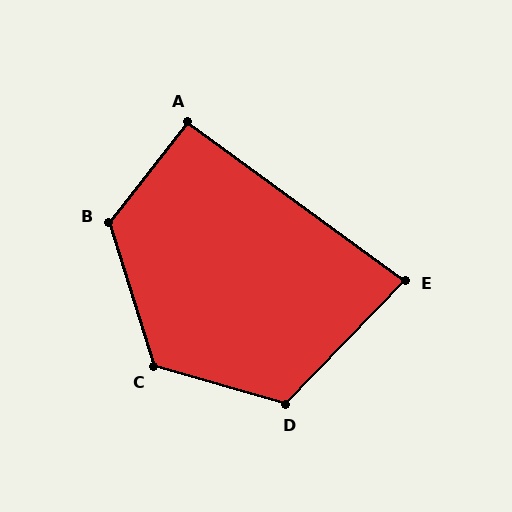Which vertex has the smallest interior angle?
E, at approximately 82 degrees.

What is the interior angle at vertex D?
Approximately 118 degrees (obtuse).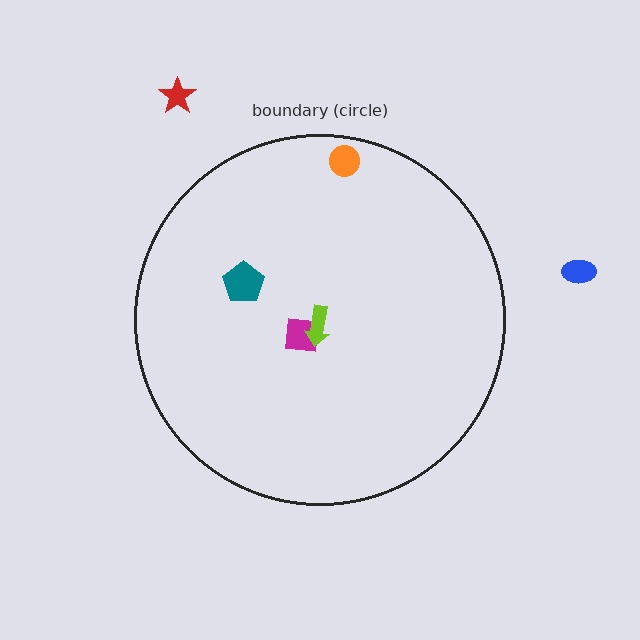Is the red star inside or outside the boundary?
Outside.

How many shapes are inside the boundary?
4 inside, 2 outside.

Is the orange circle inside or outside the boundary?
Inside.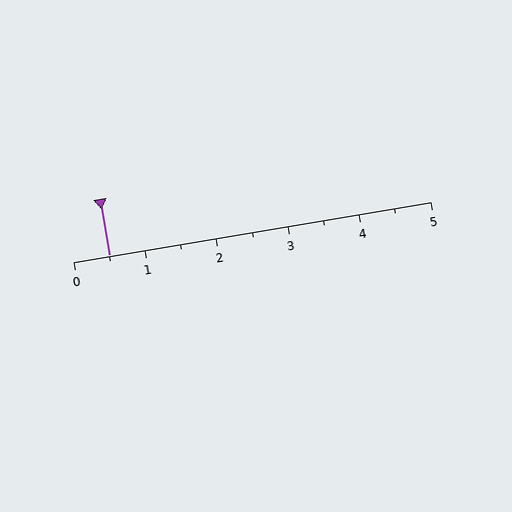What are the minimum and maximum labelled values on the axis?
The axis runs from 0 to 5.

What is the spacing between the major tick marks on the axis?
The major ticks are spaced 1 apart.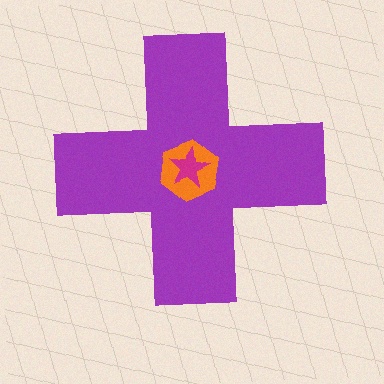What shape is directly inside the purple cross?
The orange hexagon.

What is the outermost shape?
The purple cross.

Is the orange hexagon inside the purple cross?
Yes.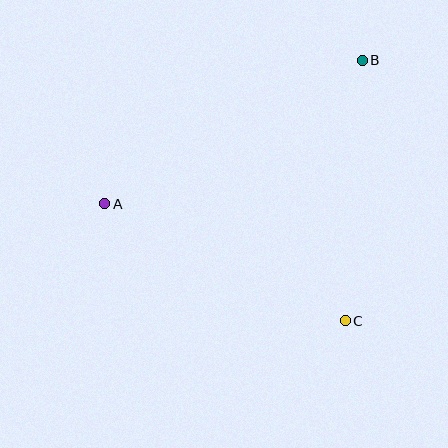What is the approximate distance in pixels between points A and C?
The distance between A and C is approximately 267 pixels.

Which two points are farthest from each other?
Points A and B are farthest from each other.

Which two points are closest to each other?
Points B and C are closest to each other.